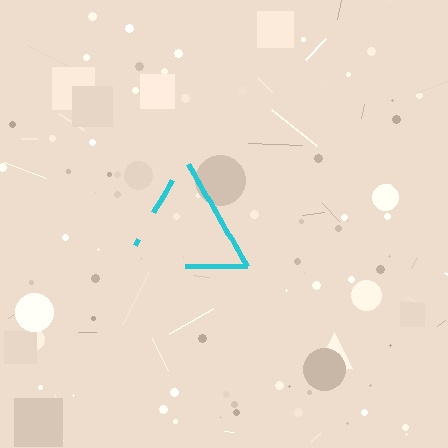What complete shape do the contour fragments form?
The contour fragments form a triangle.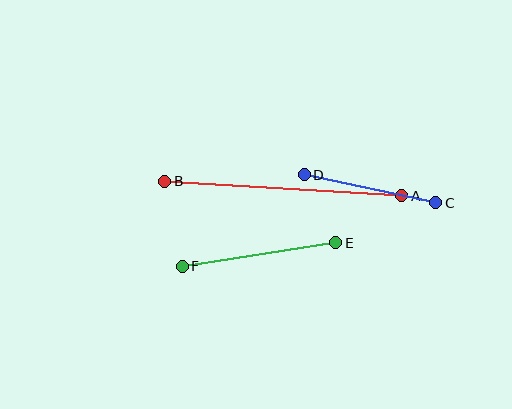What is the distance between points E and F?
The distance is approximately 155 pixels.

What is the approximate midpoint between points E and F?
The midpoint is at approximately (259, 255) pixels.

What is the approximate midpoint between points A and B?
The midpoint is at approximately (283, 188) pixels.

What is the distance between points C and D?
The distance is approximately 135 pixels.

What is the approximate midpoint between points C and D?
The midpoint is at approximately (370, 189) pixels.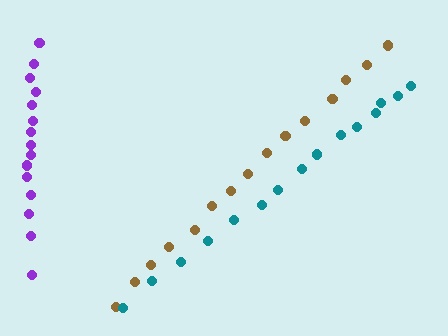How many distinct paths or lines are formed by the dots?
There are 3 distinct paths.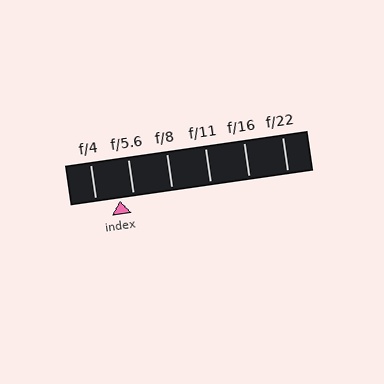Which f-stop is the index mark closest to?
The index mark is closest to f/5.6.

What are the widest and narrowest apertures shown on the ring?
The widest aperture shown is f/4 and the narrowest is f/22.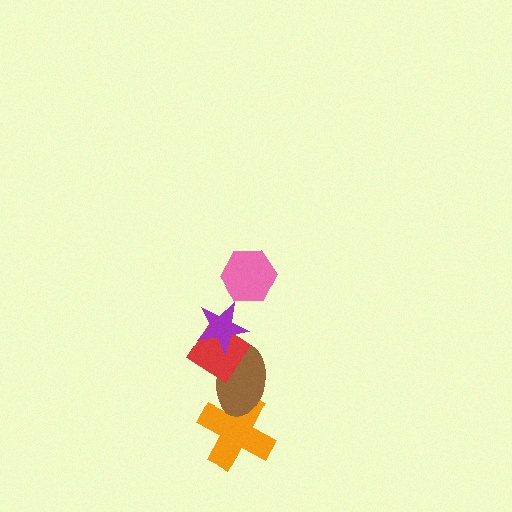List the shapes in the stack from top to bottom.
From top to bottom: the pink hexagon, the purple star, the red diamond, the brown ellipse, the orange cross.